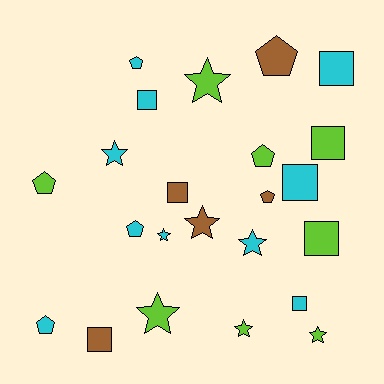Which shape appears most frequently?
Square, with 8 objects.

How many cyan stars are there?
There are 3 cyan stars.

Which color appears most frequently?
Cyan, with 10 objects.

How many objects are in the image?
There are 23 objects.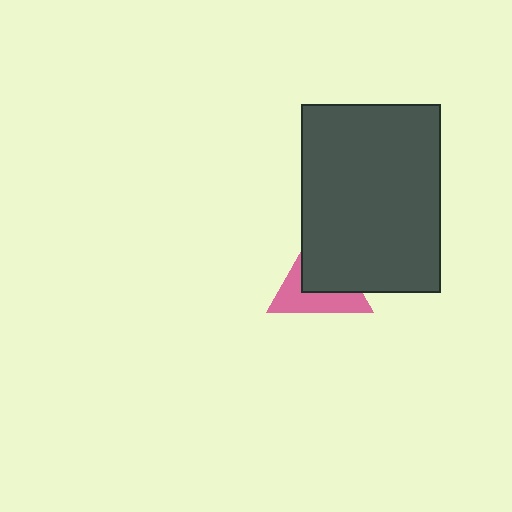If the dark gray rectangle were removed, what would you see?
You would see the complete pink triangle.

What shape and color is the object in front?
The object in front is a dark gray rectangle.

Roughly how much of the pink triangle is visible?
About half of it is visible (roughly 48%).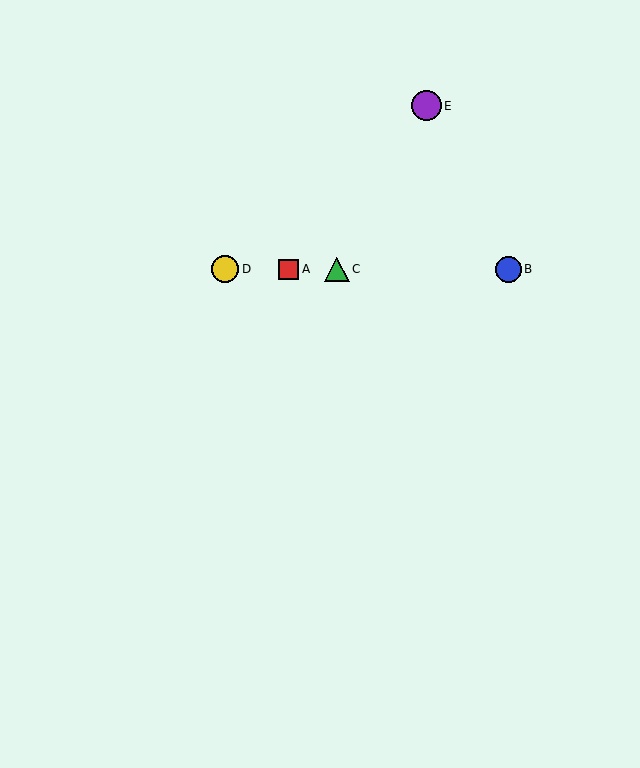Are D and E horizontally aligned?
No, D is at y≈269 and E is at y≈106.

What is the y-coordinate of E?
Object E is at y≈106.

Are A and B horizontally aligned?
Yes, both are at y≈269.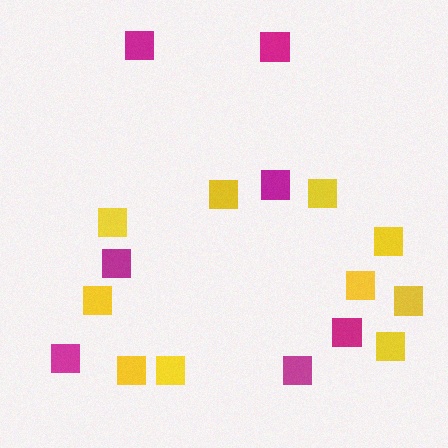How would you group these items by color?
There are 2 groups: one group of magenta squares (7) and one group of yellow squares (10).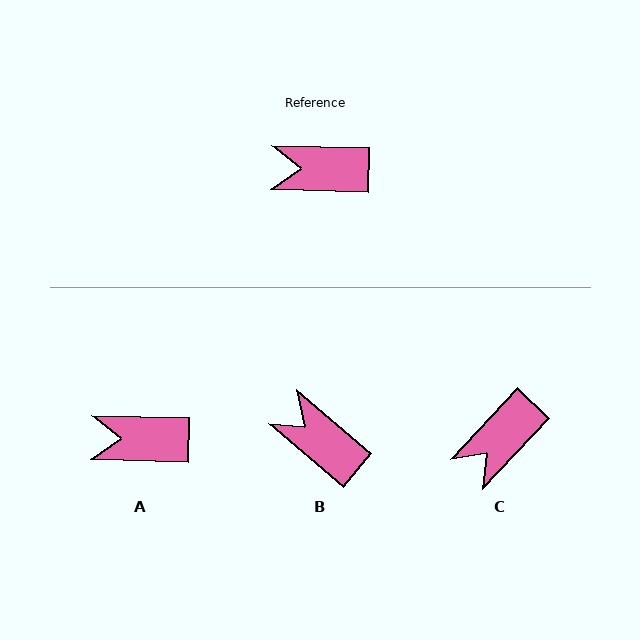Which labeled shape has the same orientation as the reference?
A.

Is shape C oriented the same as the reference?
No, it is off by about 48 degrees.